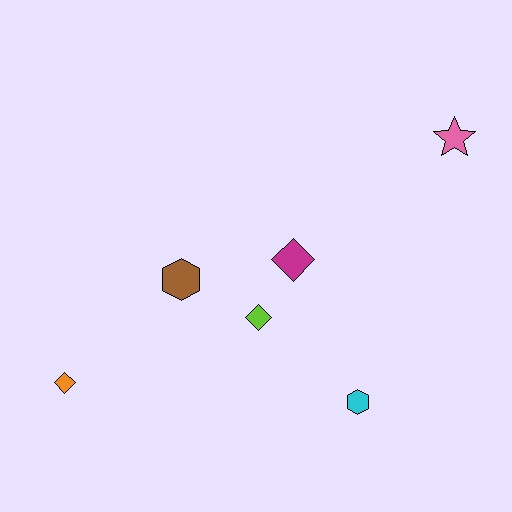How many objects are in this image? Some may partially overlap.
There are 6 objects.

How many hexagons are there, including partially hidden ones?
There are 2 hexagons.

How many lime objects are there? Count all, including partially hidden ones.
There is 1 lime object.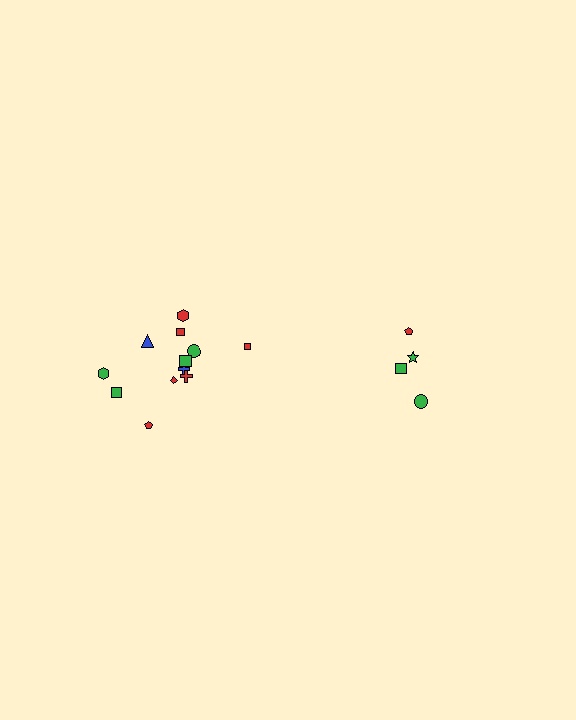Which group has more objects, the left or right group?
The left group.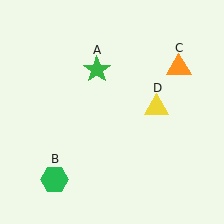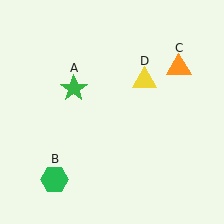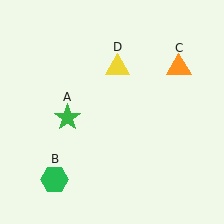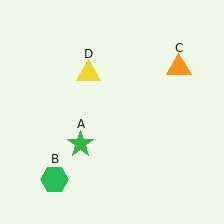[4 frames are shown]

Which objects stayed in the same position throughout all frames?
Green hexagon (object B) and orange triangle (object C) remained stationary.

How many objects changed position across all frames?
2 objects changed position: green star (object A), yellow triangle (object D).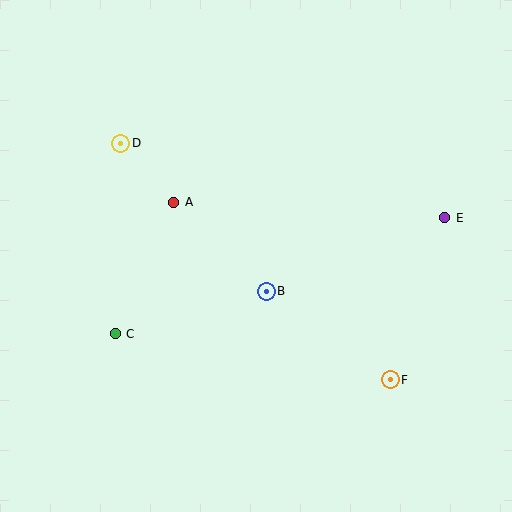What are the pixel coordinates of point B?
Point B is at (266, 291).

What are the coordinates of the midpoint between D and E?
The midpoint between D and E is at (283, 181).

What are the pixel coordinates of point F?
Point F is at (390, 380).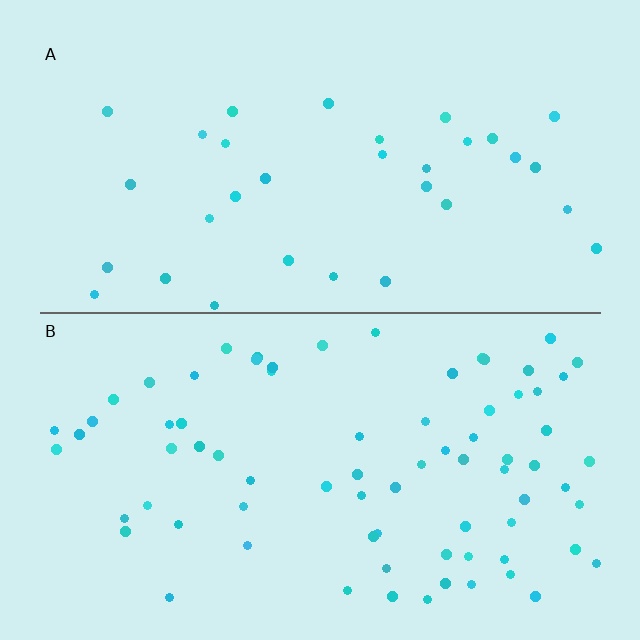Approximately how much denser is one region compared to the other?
Approximately 2.4× — region B over region A.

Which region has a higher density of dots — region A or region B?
B (the bottom).